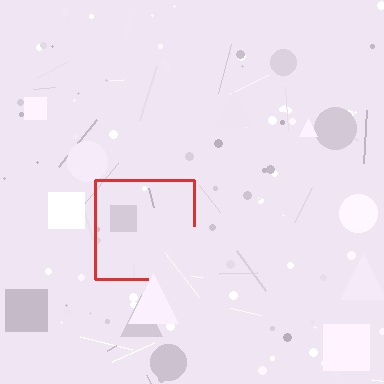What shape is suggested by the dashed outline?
The dashed outline suggests a square.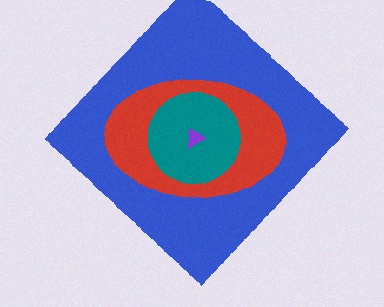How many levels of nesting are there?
4.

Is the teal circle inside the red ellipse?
Yes.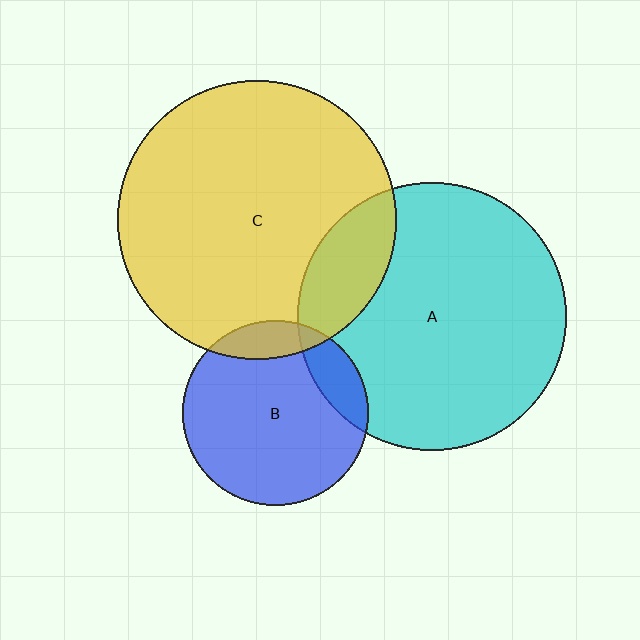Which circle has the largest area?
Circle C (yellow).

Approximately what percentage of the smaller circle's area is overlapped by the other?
Approximately 15%.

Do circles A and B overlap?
Yes.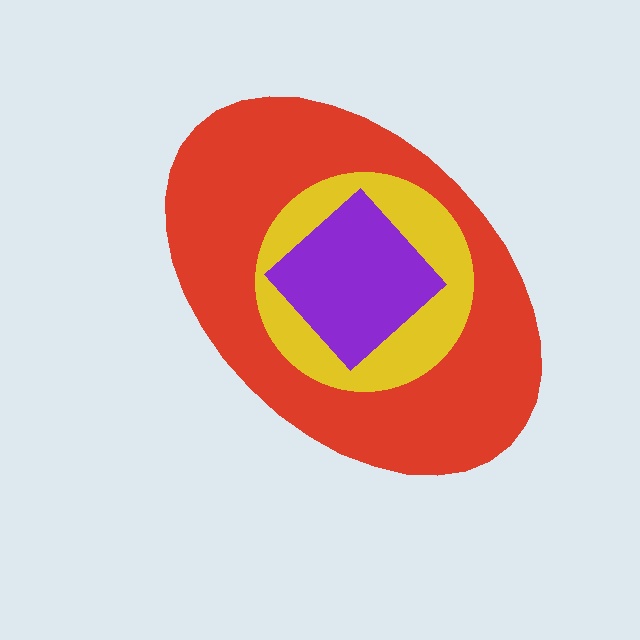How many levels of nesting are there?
3.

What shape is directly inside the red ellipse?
The yellow circle.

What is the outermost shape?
The red ellipse.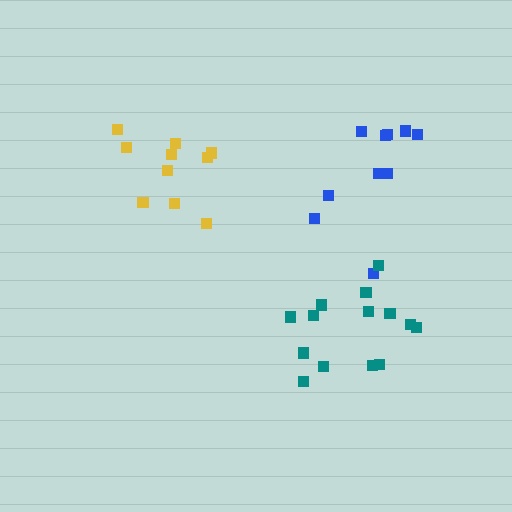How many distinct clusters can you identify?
There are 3 distinct clusters.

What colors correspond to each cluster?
The clusters are colored: blue, teal, yellow.